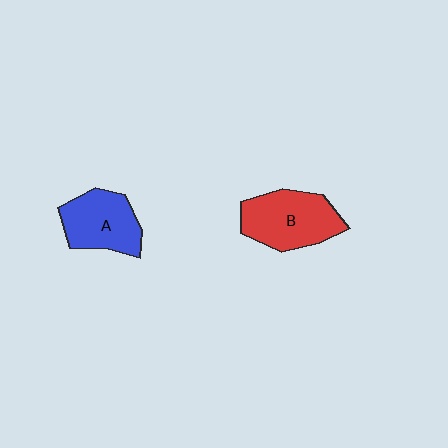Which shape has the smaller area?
Shape A (blue).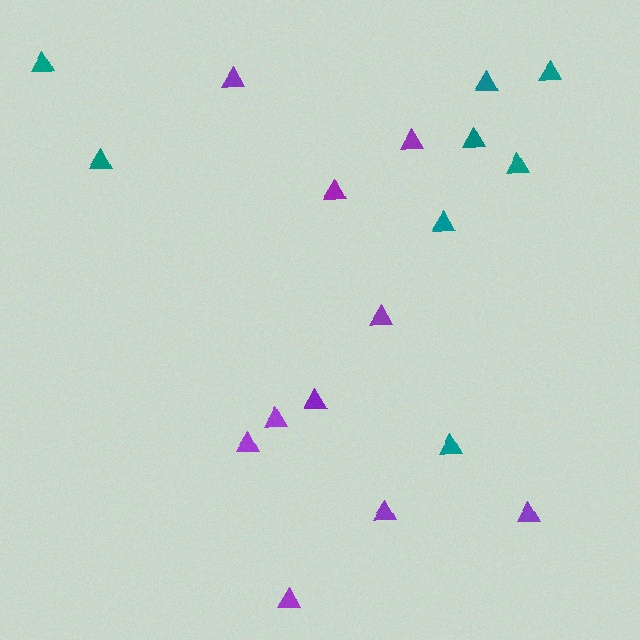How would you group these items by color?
There are 2 groups: one group of teal triangles (8) and one group of purple triangles (10).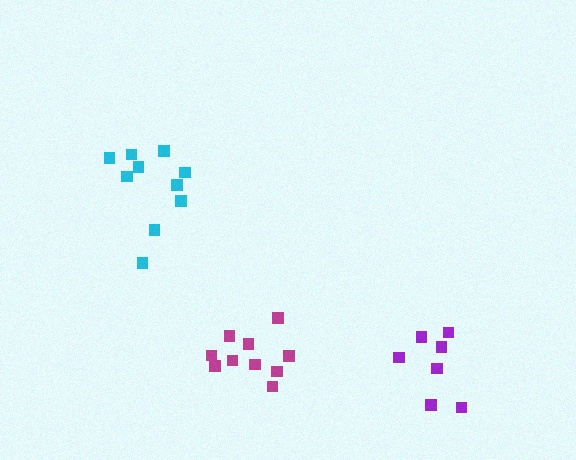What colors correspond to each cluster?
The clusters are colored: purple, magenta, cyan.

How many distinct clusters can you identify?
There are 3 distinct clusters.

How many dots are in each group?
Group 1: 7 dots, Group 2: 10 dots, Group 3: 10 dots (27 total).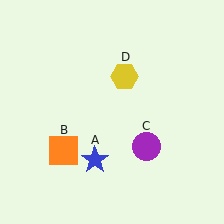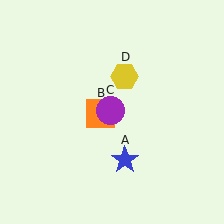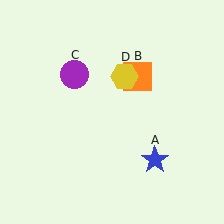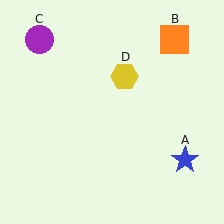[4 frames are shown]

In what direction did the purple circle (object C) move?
The purple circle (object C) moved up and to the left.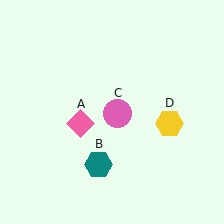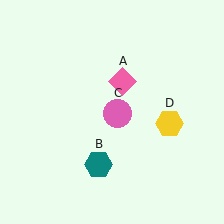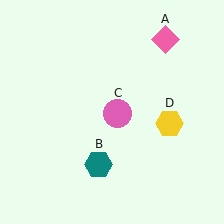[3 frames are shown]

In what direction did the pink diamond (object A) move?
The pink diamond (object A) moved up and to the right.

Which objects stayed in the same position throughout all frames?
Teal hexagon (object B) and pink circle (object C) and yellow hexagon (object D) remained stationary.